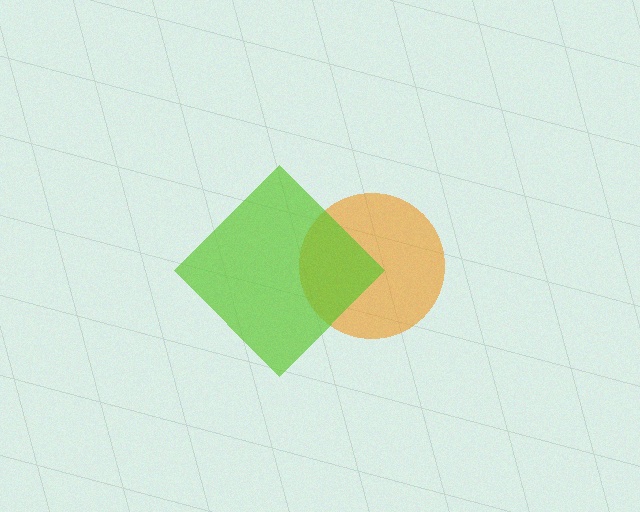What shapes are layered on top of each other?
The layered shapes are: an orange circle, a lime diamond.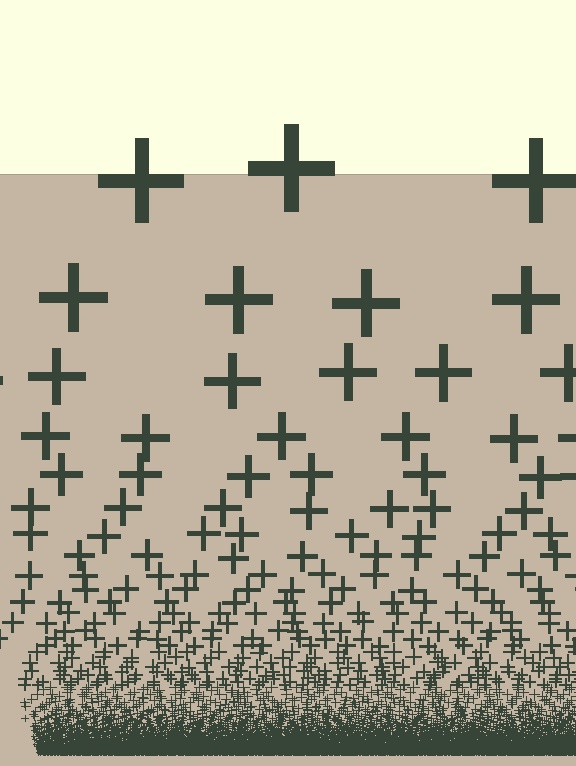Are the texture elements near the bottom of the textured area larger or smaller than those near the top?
Smaller. The gradient is inverted — elements near the bottom are smaller and denser.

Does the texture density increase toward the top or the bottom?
Density increases toward the bottom.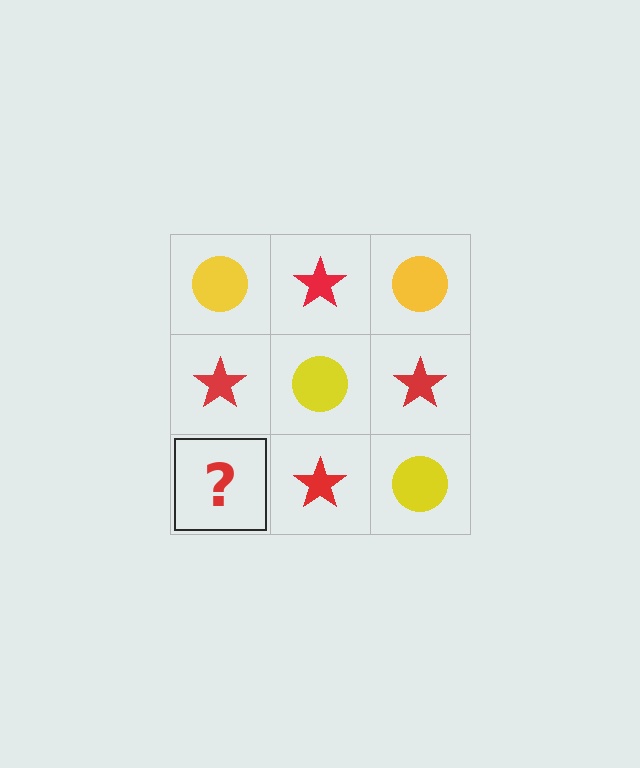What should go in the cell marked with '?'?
The missing cell should contain a yellow circle.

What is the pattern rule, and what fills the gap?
The rule is that it alternates yellow circle and red star in a checkerboard pattern. The gap should be filled with a yellow circle.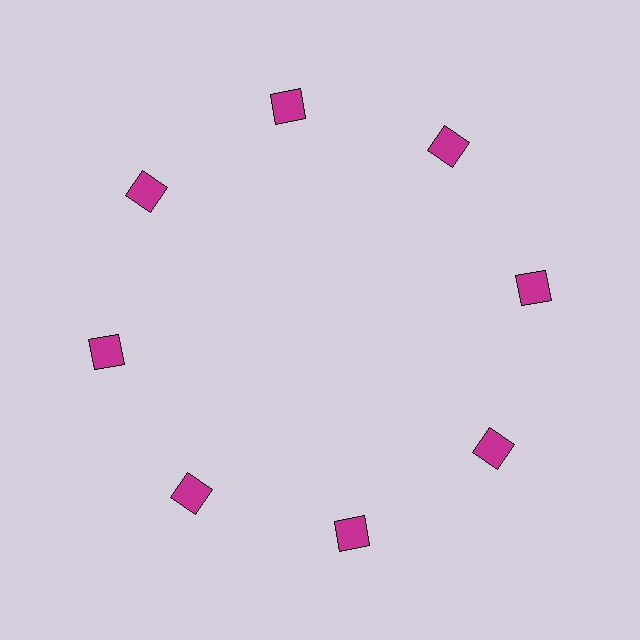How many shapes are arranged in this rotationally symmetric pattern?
There are 8 shapes, arranged in 8 groups of 1.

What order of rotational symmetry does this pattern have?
This pattern has 8-fold rotational symmetry.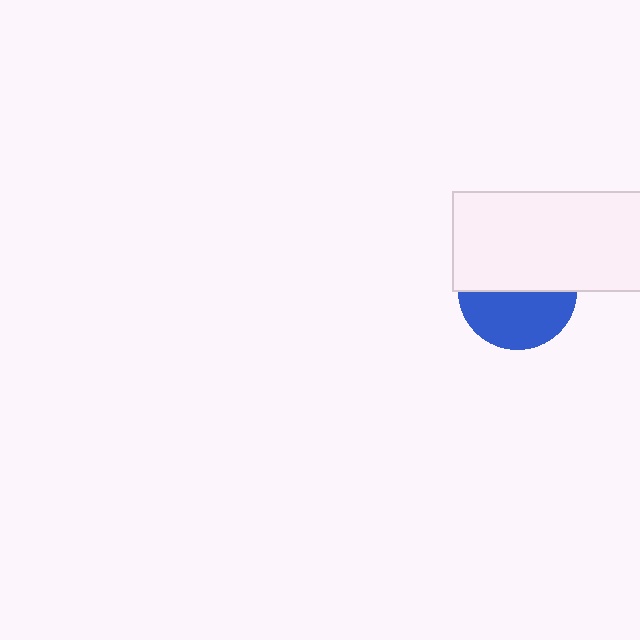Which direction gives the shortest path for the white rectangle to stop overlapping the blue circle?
Moving up gives the shortest separation.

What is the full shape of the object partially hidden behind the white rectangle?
The partially hidden object is a blue circle.